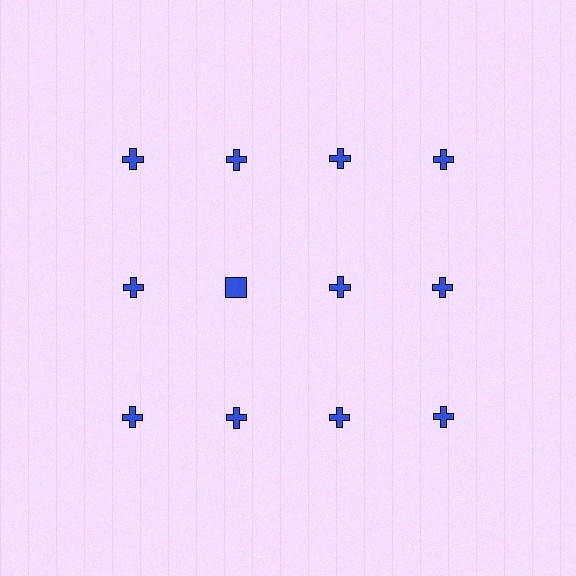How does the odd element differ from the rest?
It has a different shape: square instead of cross.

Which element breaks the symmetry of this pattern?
The blue square in the second row, second from left column breaks the symmetry. All other shapes are blue crosses.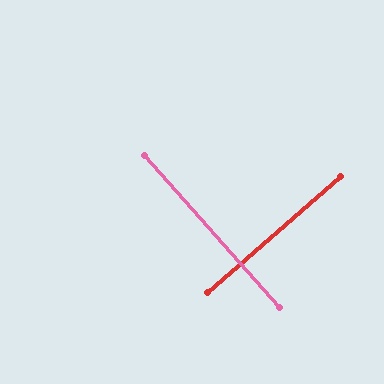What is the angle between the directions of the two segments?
Approximately 89 degrees.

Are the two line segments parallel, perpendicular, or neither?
Perpendicular — they meet at approximately 89°.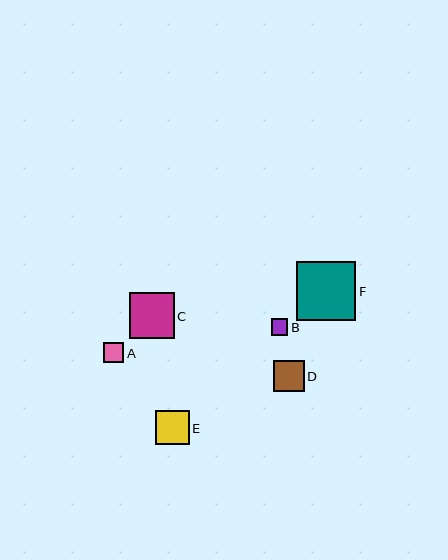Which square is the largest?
Square F is the largest with a size of approximately 59 pixels.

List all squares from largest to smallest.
From largest to smallest: F, C, E, D, A, B.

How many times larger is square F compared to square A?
Square F is approximately 3.0 times the size of square A.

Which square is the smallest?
Square B is the smallest with a size of approximately 16 pixels.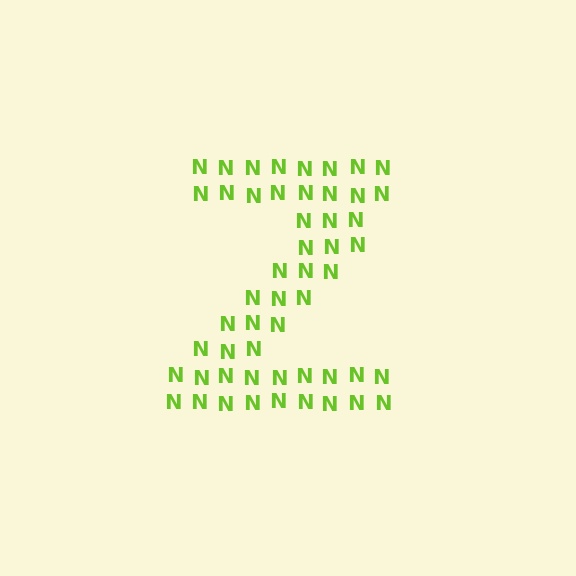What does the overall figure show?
The overall figure shows the letter Z.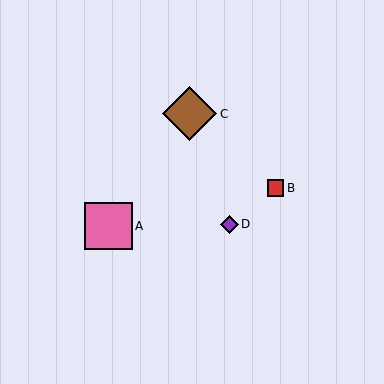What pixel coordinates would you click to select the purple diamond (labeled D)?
Click at (229, 224) to select the purple diamond D.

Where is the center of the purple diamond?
The center of the purple diamond is at (229, 224).